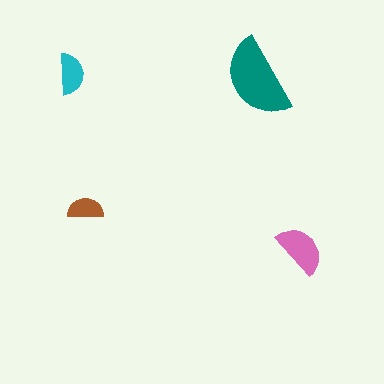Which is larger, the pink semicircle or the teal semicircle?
The teal one.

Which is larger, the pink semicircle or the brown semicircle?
The pink one.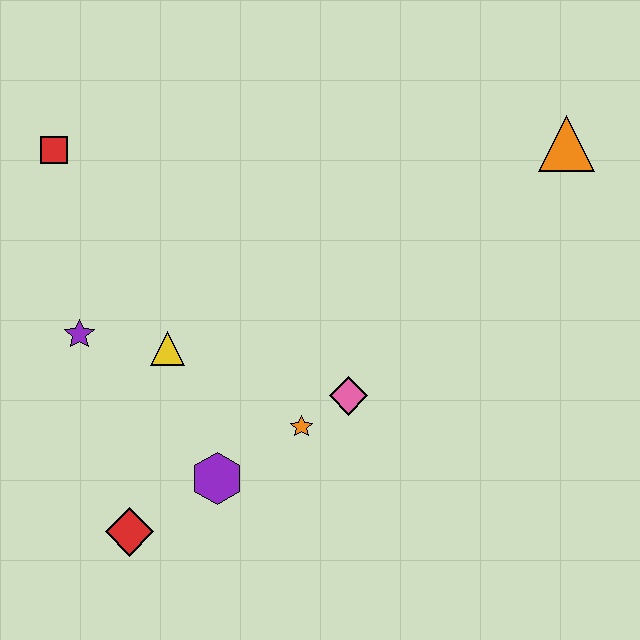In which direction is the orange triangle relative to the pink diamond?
The orange triangle is above the pink diamond.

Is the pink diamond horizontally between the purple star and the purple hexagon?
No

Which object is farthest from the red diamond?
The orange triangle is farthest from the red diamond.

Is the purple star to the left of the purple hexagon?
Yes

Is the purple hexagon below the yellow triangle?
Yes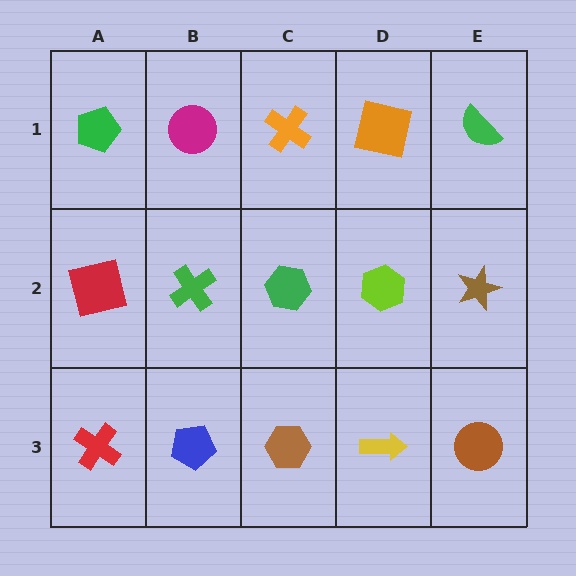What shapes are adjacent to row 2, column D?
An orange square (row 1, column D), a yellow arrow (row 3, column D), a green hexagon (row 2, column C), a brown star (row 2, column E).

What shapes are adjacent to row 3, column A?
A red square (row 2, column A), a blue pentagon (row 3, column B).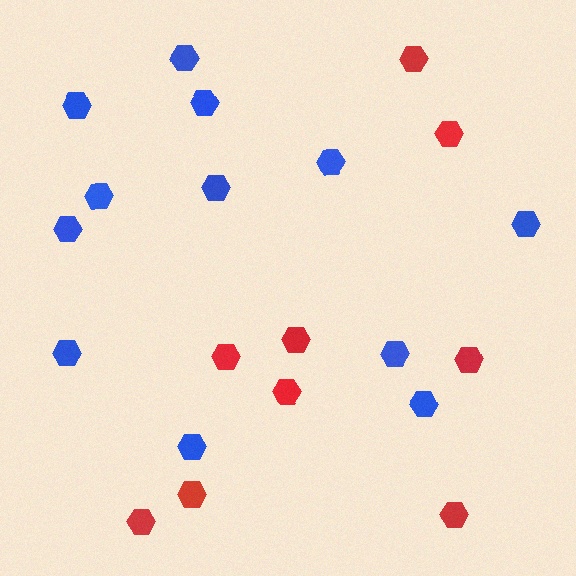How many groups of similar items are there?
There are 2 groups: one group of red hexagons (9) and one group of blue hexagons (12).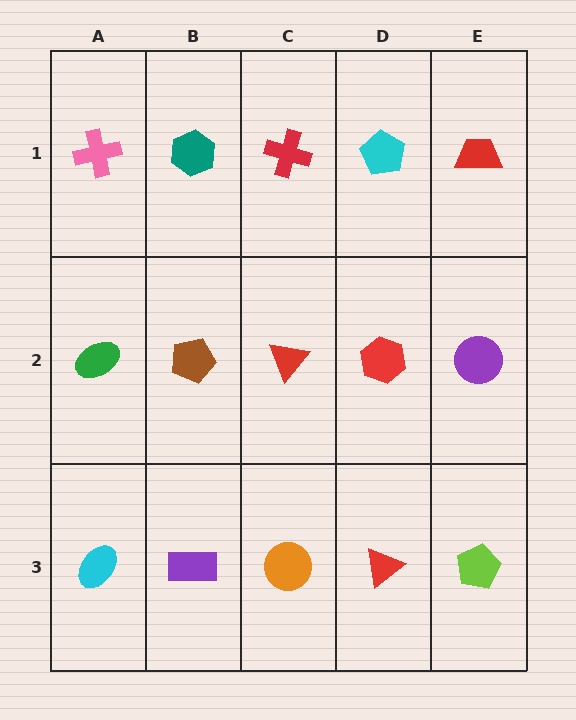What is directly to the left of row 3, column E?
A red triangle.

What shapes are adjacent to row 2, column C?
A red cross (row 1, column C), an orange circle (row 3, column C), a brown pentagon (row 2, column B), a red hexagon (row 2, column D).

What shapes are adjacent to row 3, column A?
A green ellipse (row 2, column A), a purple rectangle (row 3, column B).